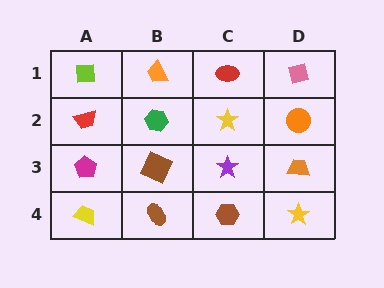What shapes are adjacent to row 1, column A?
A red trapezoid (row 2, column A), an orange trapezoid (row 1, column B).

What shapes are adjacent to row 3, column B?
A green hexagon (row 2, column B), a brown ellipse (row 4, column B), a magenta pentagon (row 3, column A), a purple star (row 3, column C).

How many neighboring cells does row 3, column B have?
4.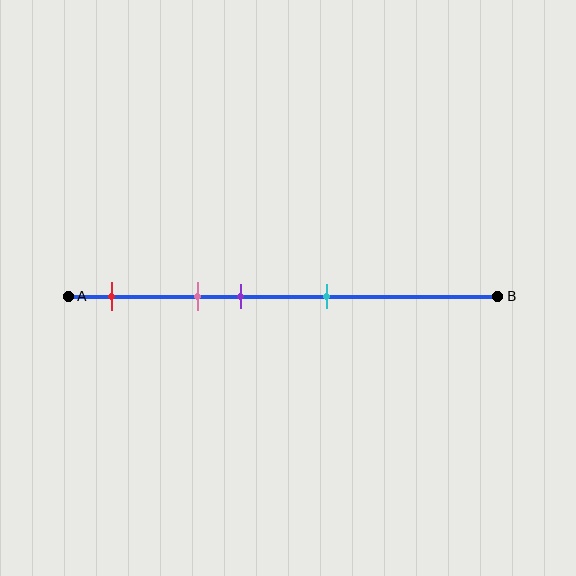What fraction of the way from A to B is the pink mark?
The pink mark is approximately 30% (0.3) of the way from A to B.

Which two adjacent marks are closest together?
The pink and purple marks are the closest adjacent pair.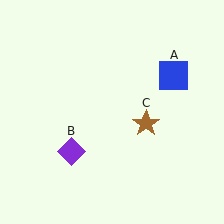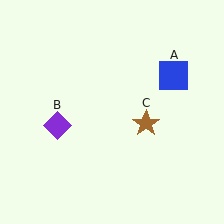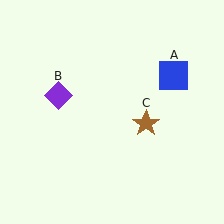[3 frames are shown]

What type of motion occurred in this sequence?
The purple diamond (object B) rotated clockwise around the center of the scene.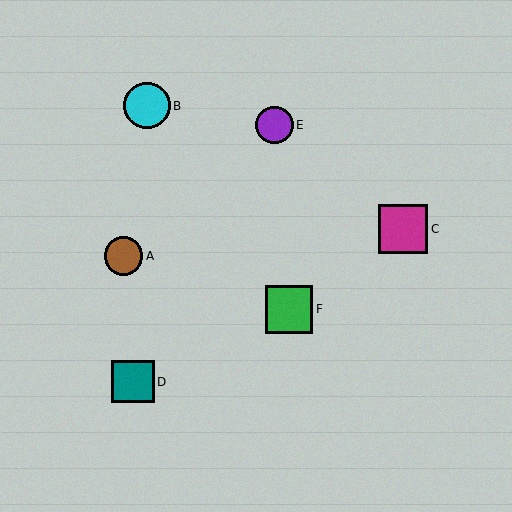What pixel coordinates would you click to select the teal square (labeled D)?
Click at (133, 382) to select the teal square D.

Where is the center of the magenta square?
The center of the magenta square is at (403, 229).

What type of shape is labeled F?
Shape F is a green square.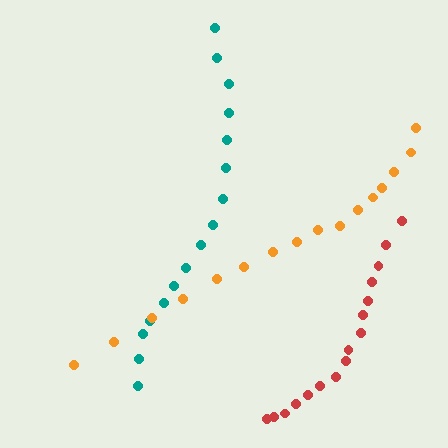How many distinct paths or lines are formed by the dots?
There are 3 distinct paths.